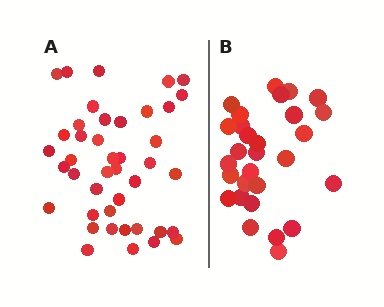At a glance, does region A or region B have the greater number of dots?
Region A (the left region) has more dots.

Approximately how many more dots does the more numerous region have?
Region A has approximately 15 more dots than region B.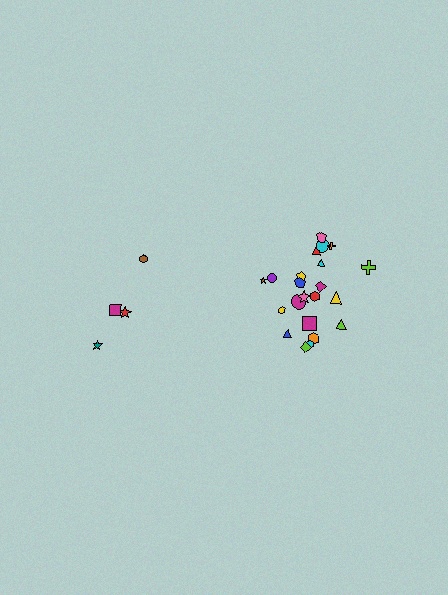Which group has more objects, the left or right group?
The right group.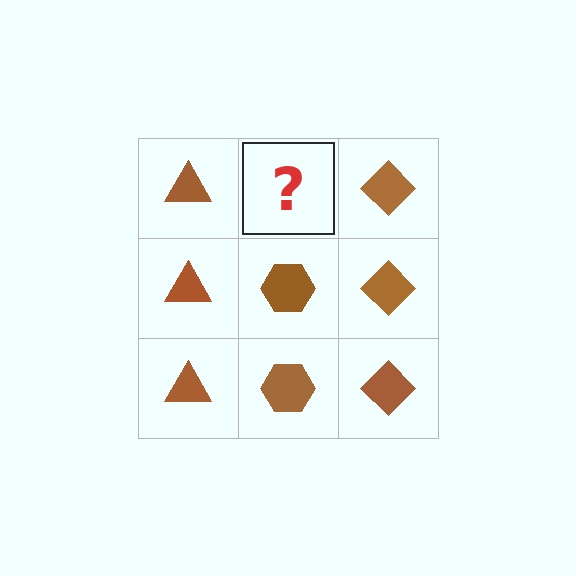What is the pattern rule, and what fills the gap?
The rule is that each column has a consistent shape. The gap should be filled with a brown hexagon.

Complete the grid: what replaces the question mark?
The question mark should be replaced with a brown hexagon.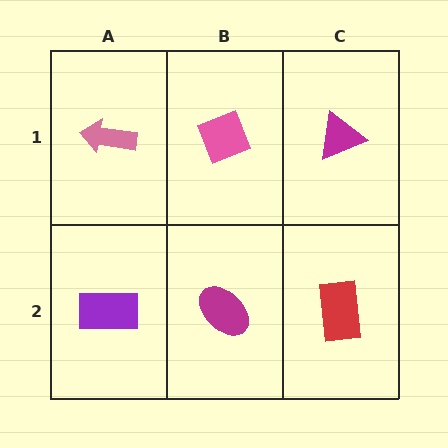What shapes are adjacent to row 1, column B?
A magenta ellipse (row 2, column B), a pink arrow (row 1, column A), a magenta triangle (row 1, column C).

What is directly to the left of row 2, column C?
A magenta ellipse.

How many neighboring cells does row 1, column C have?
2.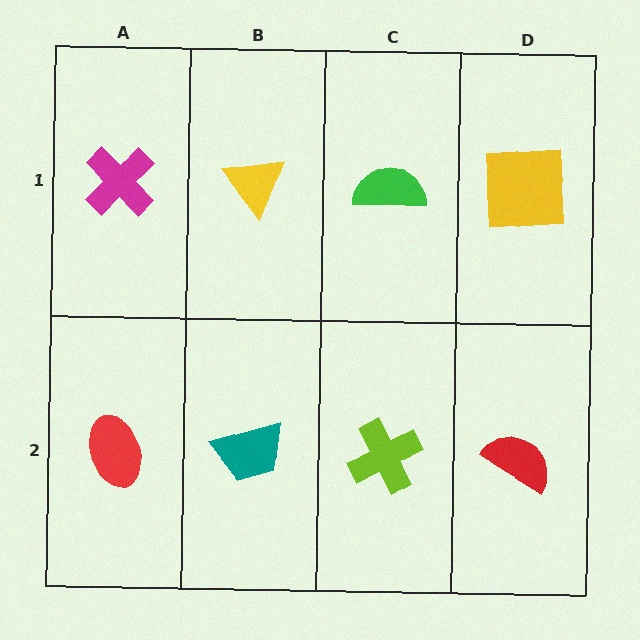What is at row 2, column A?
A red ellipse.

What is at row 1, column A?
A magenta cross.